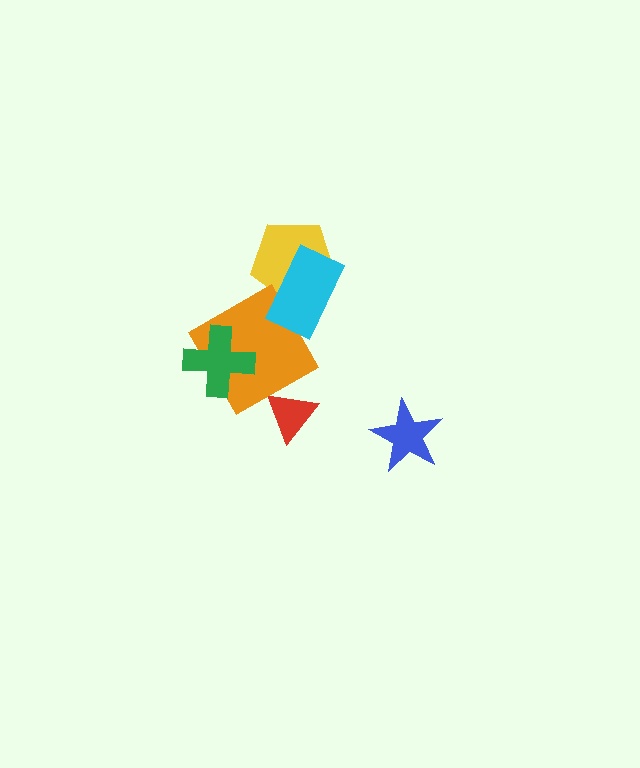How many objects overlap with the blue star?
0 objects overlap with the blue star.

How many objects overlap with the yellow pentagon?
1 object overlaps with the yellow pentagon.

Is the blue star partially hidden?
No, no other shape covers it.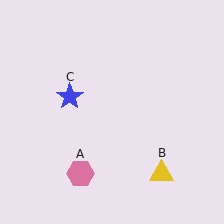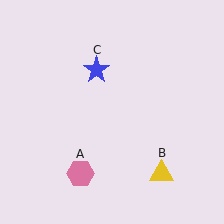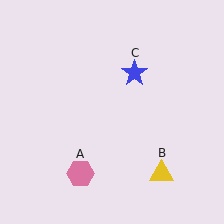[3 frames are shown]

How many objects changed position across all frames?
1 object changed position: blue star (object C).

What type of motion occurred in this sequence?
The blue star (object C) rotated clockwise around the center of the scene.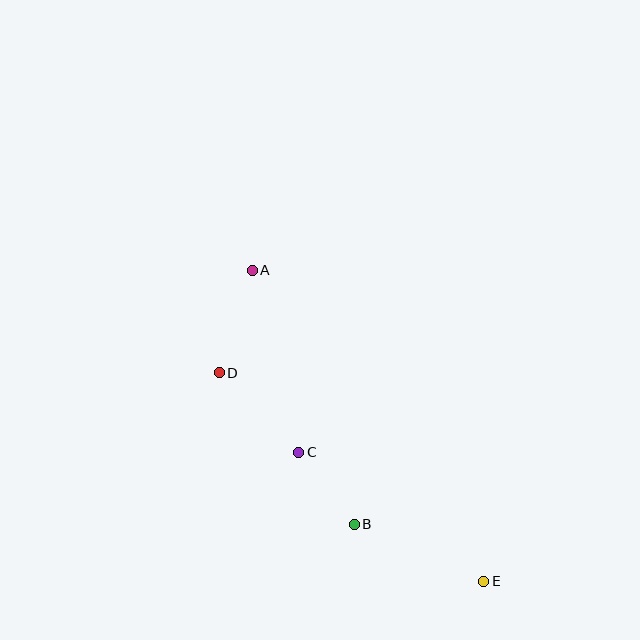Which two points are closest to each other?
Points B and C are closest to each other.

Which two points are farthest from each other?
Points A and E are farthest from each other.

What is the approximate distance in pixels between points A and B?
The distance between A and B is approximately 274 pixels.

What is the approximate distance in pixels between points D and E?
The distance between D and E is approximately 337 pixels.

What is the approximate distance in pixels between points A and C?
The distance between A and C is approximately 188 pixels.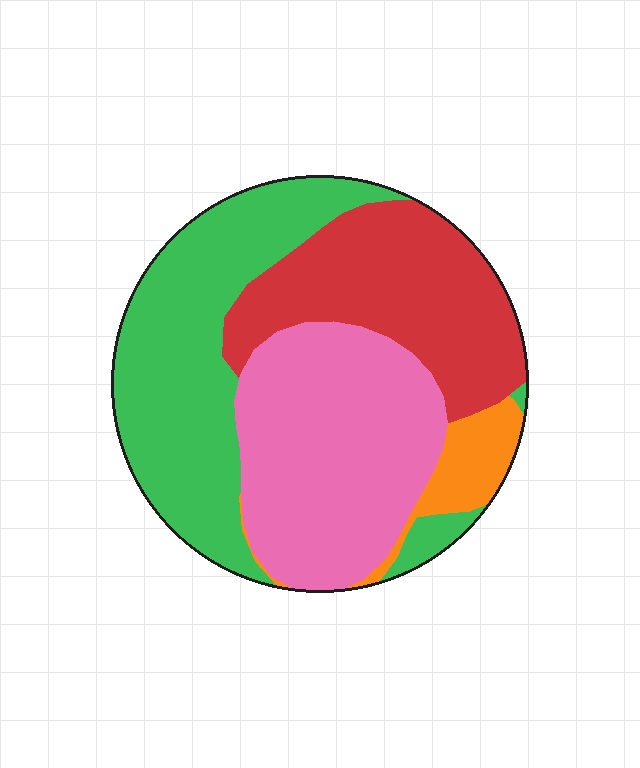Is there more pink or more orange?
Pink.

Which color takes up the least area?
Orange, at roughly 5%.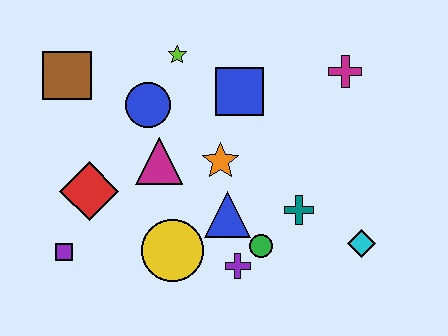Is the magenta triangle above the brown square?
No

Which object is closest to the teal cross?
The green circle is closest to the teal cross.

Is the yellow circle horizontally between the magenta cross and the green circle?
No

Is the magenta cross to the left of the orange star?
No